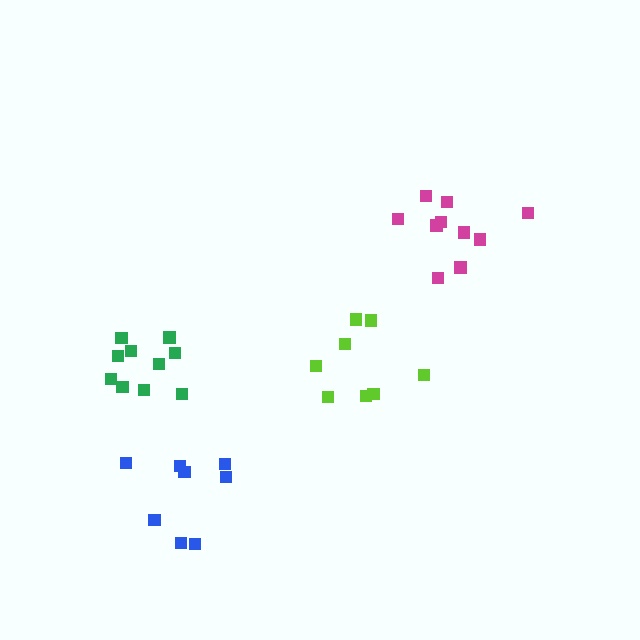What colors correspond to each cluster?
The clusters are colored: magenta, green, blue, lime.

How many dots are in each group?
Group 1: 10 dots, Group 2: 10 dots, Group 3: 8 dots, Group 4: 8 dots (36 total).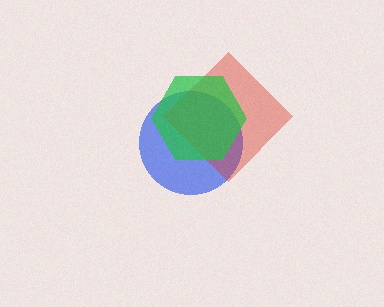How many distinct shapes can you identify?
There are 3 distinct shapes: a blue circle, a red diamond, a green hexagon.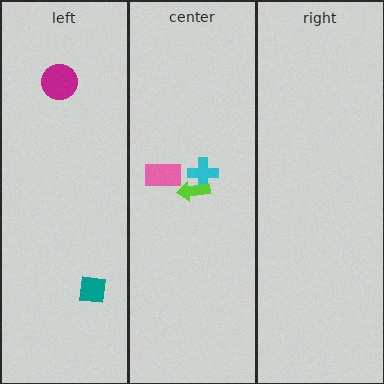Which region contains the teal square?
The left region.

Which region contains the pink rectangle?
The center region.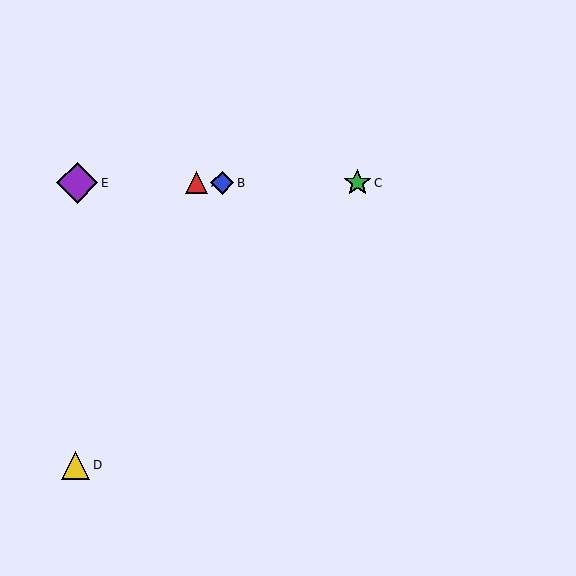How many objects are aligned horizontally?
4 objects (A, B, C, E) are aligned horizontally.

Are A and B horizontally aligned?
Yes, both are at y≈183.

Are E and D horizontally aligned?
No, E is at y≈183 and D is at y≈465.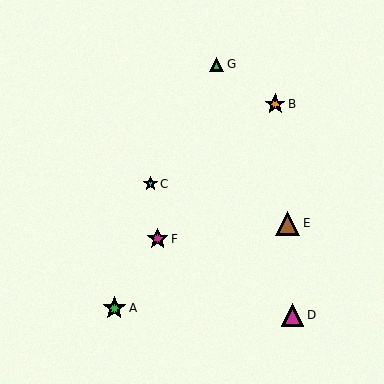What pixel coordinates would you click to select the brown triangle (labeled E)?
Click at (288, 223) to select the brown triangle E.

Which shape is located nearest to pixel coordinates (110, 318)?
The green star (labeled A) at (114, 308) is nearest to that location.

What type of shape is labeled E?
Shape E is a brown triangle.